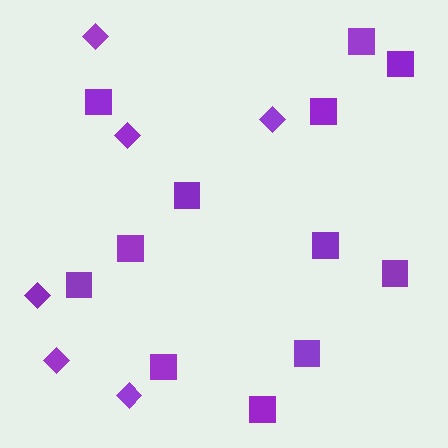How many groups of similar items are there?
There are 2 groups: one group of squares (12) and one group of diamonds (6).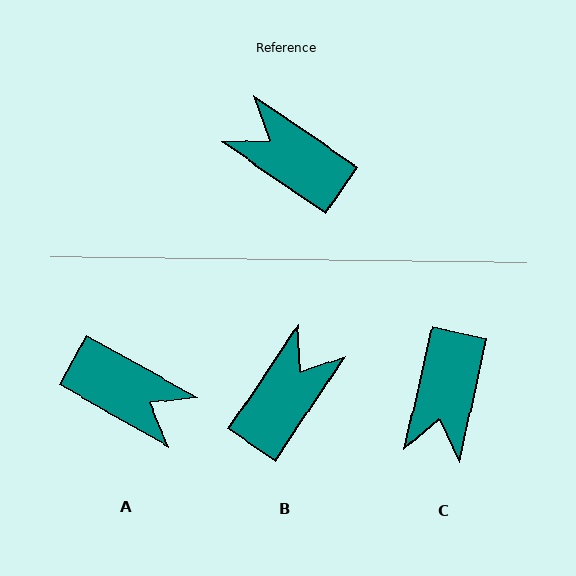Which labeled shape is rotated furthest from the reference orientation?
A, about 175 degrees away.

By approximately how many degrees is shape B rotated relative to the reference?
Approximately 89 degrees clockwise.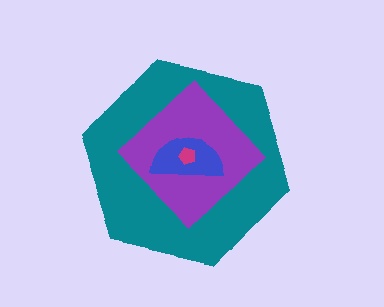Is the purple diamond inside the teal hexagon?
Yes.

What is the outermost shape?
The teal hexagon.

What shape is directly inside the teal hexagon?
The purple diamond.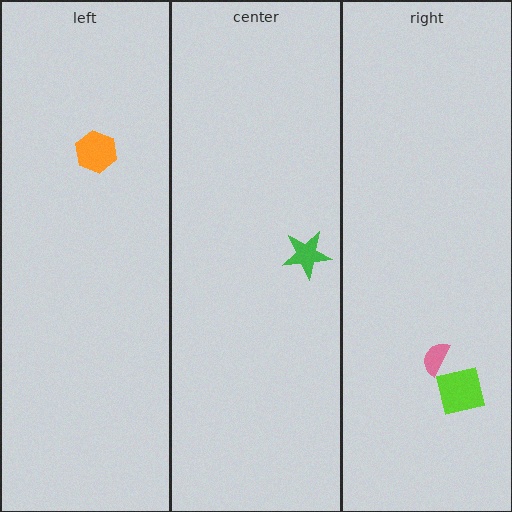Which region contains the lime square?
The right region.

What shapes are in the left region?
The orange hexagon.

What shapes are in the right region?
The pink semicircle, the lime square.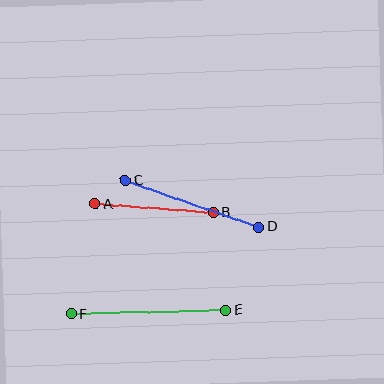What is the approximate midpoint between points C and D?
The midpoint is at approximately (192, 204) pixels.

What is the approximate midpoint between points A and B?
The midpoint is at approximately (154, 208) pixels.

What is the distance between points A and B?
The distance is approximately 119 pixels.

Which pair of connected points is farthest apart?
Points E and F are farthest apart.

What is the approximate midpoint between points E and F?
The midpoint is at approximately (149, 312) pixels.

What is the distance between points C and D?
The distance is approximately 141 pixels.